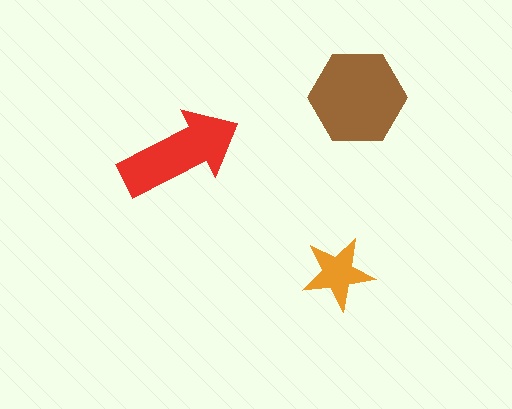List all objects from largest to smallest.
The brown hexagon, the red arrow, the orange star.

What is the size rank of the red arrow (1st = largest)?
2nd.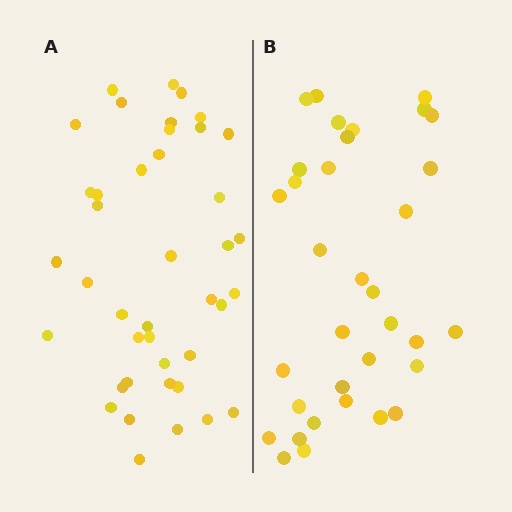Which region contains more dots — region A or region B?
Region A (the left region) has more dots.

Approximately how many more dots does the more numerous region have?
Region A has roughly 8 or so more dots than region B.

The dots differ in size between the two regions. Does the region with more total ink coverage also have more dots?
No. Region B has more total ink coverage because its dots are larger, but region A actually contains more individual dots. Total area can be misleading — the number of items is what matters here.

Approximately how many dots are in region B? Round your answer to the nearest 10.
About 30 dots. (The exact count is 34, which rounds to 30.)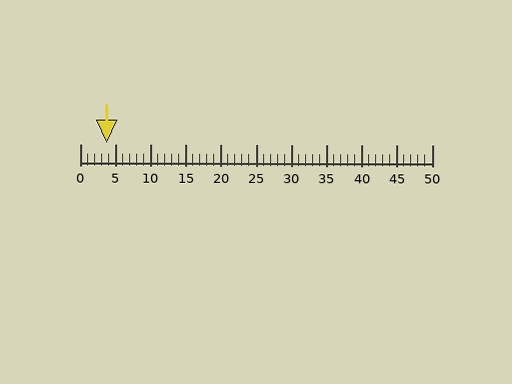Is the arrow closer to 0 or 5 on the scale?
The arrow is closer to 5.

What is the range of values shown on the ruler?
The ruler shows values from 0 to 50.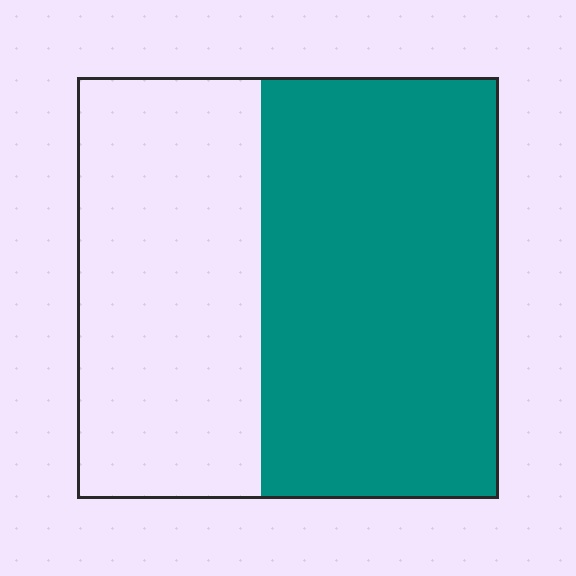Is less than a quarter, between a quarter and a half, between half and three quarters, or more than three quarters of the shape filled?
Between half and three quarters.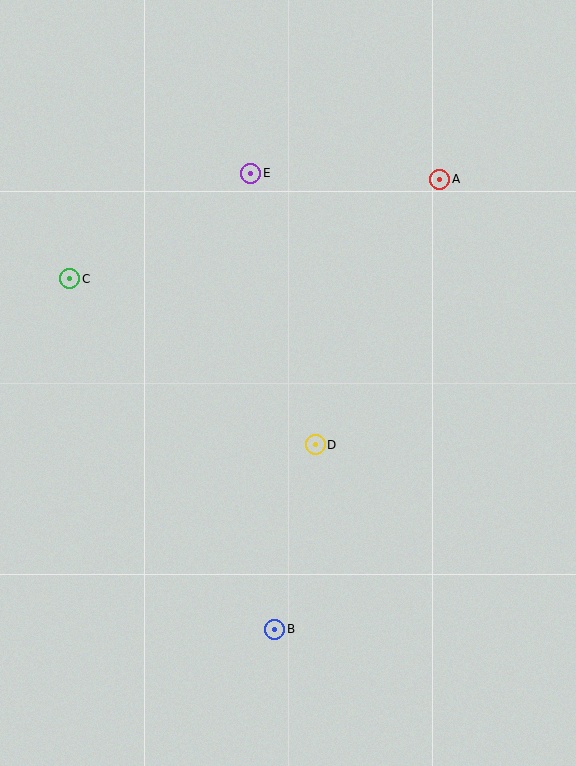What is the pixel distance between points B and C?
The distance between B and C is 406 pixels.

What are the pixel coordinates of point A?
Point A is at (440, 179).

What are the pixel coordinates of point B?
Point B is at (275, 629).